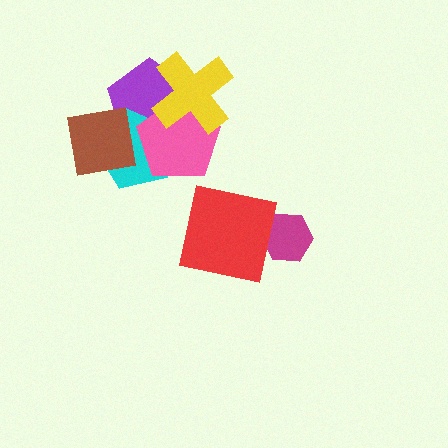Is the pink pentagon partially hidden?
Yes, it is partially covered by another shape.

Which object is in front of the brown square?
The pink pentagon is in front of the brown square.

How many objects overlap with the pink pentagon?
4 objects overlap with the pink pentagon.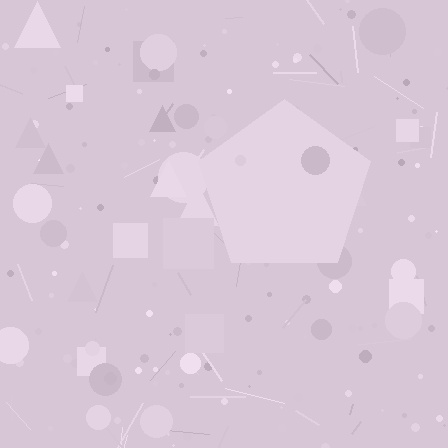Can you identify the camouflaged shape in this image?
The camouflaged shape is a pentagon.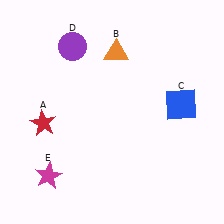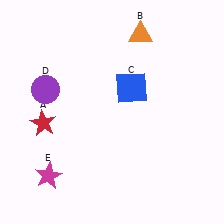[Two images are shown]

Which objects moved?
The objects that moved are: the orange triangle (B), the blue square (C), the purple circle (D).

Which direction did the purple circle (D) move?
The purple circle (D) moved down.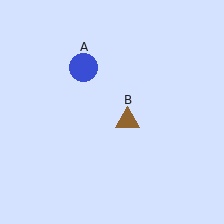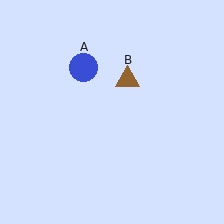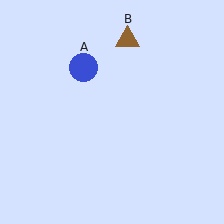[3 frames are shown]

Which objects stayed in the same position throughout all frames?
Blue circle (object A) remained stationary.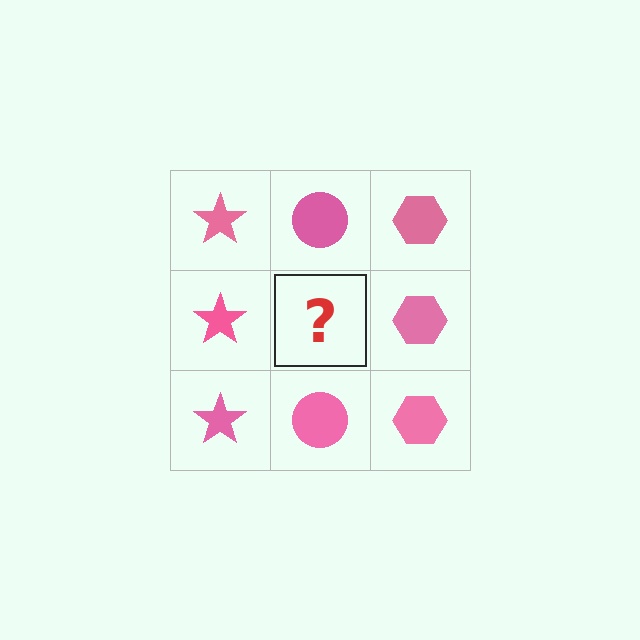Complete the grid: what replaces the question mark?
The question mark should be replaced with a pink circle.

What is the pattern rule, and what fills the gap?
The rule is that each column has a consistent shape. The gap should be filled with a pink circle.